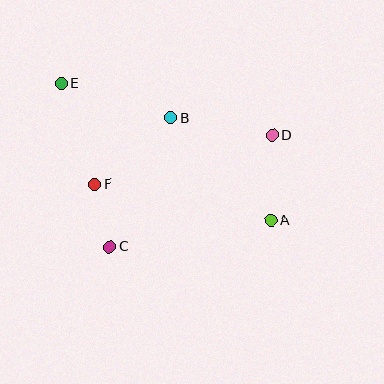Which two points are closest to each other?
Points C and F are closest to each other.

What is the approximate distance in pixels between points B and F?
The distance between B and F is approximately 101 pixels.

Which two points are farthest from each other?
Points A and E are farthest from each other.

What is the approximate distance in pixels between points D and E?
The distance between D and E is approximately 217 pixels.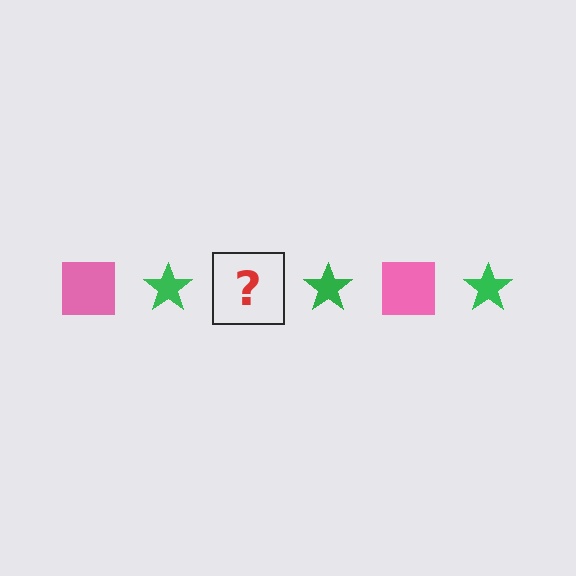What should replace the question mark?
The question mark should be replaced with a pink square.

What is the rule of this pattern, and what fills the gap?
The rule is that the pattern alternates between pink square and green star. The gap should be filled with a pink square.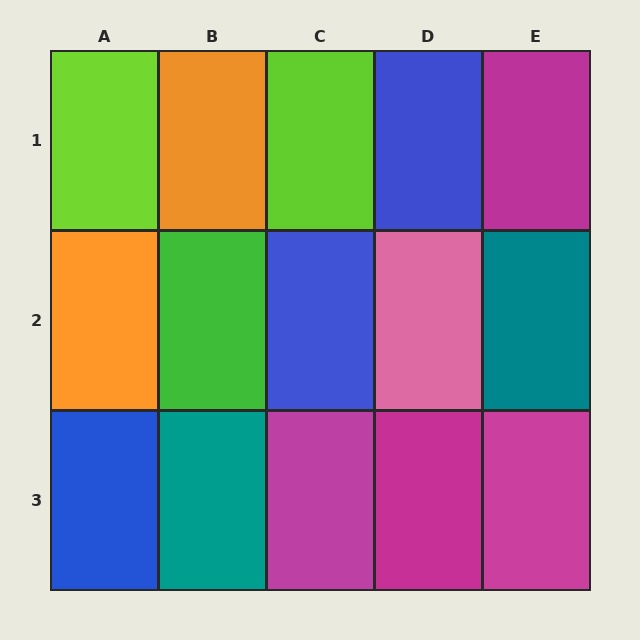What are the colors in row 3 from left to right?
Blue, teal, magenta, magenta, magenta.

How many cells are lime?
2 cells are lime.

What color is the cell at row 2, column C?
Blue.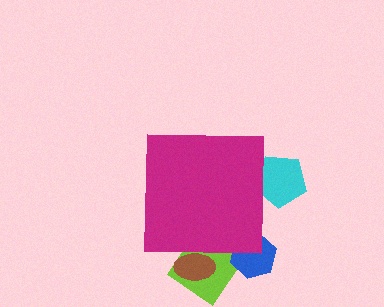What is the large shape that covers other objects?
A magenta square.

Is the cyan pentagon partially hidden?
Yes, the cyan pentagon is partially hidden behind the magenta square.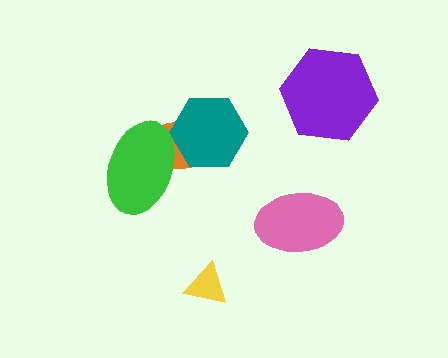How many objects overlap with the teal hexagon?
2 objects overlap with the teal hexagon.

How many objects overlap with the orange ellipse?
2 objects overlap with the orange ellipse.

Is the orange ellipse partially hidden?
Yes, it is partially covered by another shape.